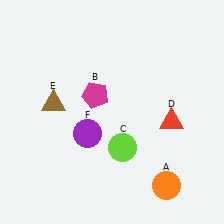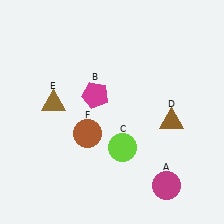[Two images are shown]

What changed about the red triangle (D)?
In Image 1, D is red. In Image 2, it changed to brown.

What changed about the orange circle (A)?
In Image 1, A is orange. In Image 2, it changed to magenta.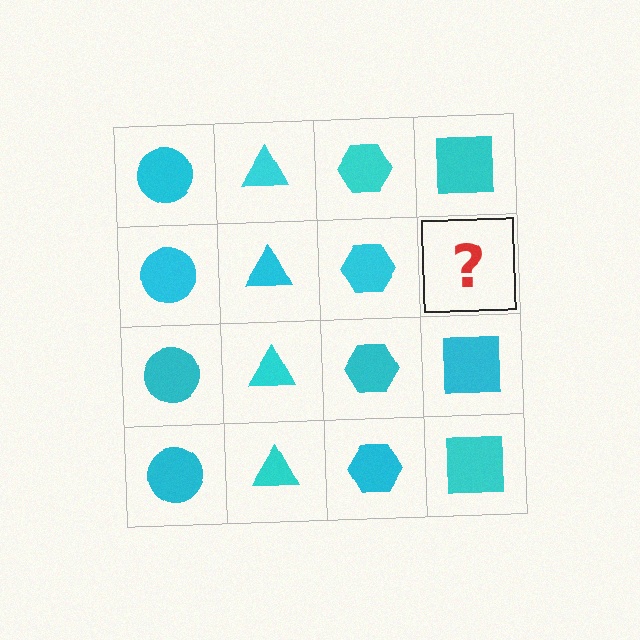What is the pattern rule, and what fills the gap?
The rule is that each column has a consistent shape. The gap should be filled with a cyan square.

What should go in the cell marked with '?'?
The missing cell should contain a cyan square.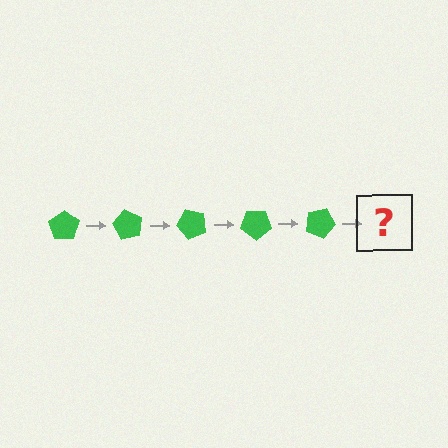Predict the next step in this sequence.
The next step is a green pentagon rotated 300 degrees.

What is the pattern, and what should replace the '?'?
The pattern is that the pentagon rotates 60 degrees each step. The '?' should be a green pentagon rotated 300 degrees.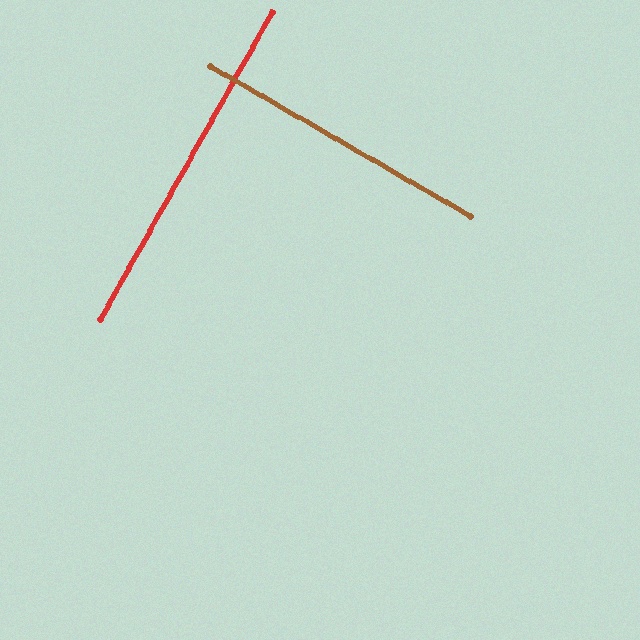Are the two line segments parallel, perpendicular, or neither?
Perpendicular — they meet at approximately 89°.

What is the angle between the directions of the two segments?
Approximately 89 degrees.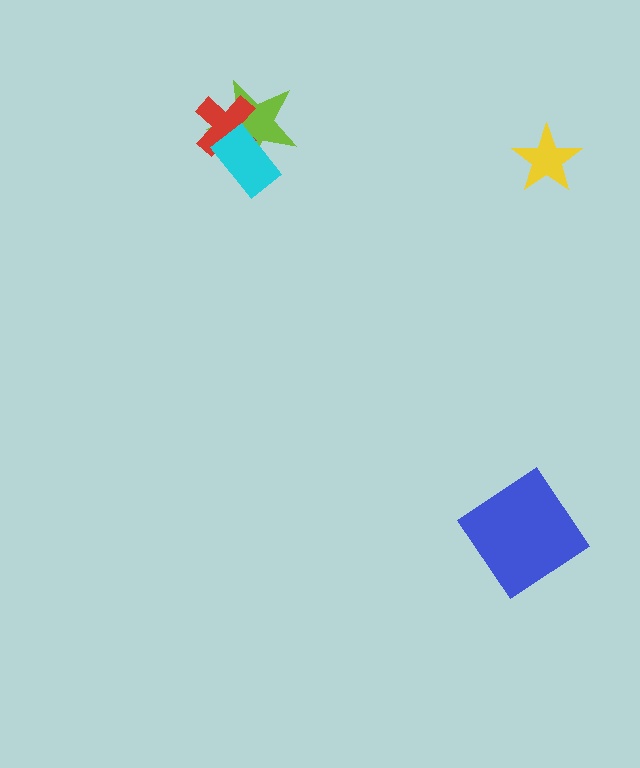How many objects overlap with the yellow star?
0 objects overlap with the yellow star.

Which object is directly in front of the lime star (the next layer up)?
The red cross is directly in front of the lime star.